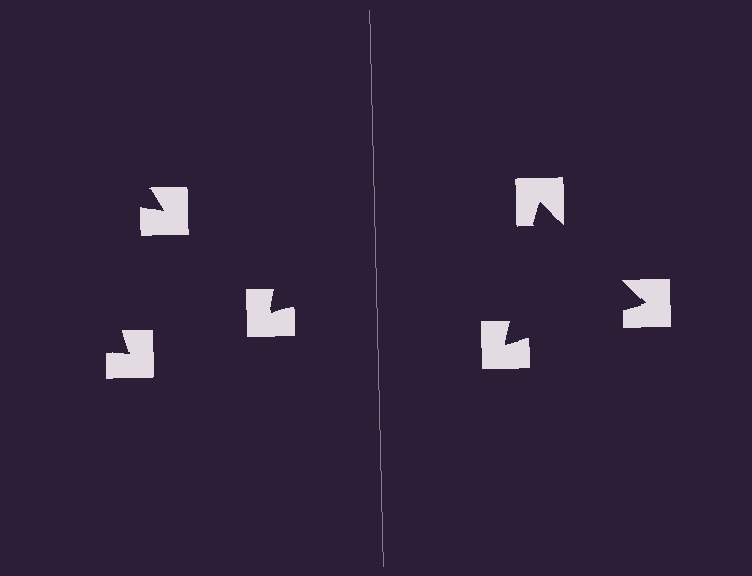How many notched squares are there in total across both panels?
6 — 3 on each side.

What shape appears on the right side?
An illusory triangle.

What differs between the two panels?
The notched squares are positioned identically on both sides; only the wedge orientations differ. On the right they align to a triangle; on the left they are misaligned.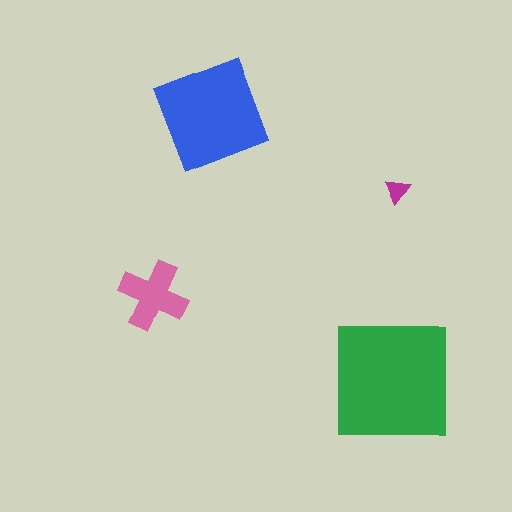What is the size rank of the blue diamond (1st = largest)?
2nd.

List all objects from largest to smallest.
The green square, the blue diamond, the pink cross, the magenta triangle.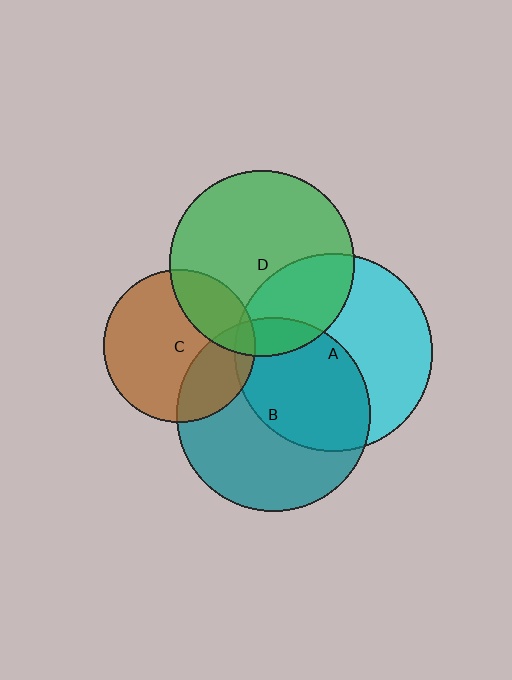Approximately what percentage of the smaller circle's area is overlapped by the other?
Approximately 45%.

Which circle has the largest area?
Circle A (cyan).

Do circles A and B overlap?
Yes.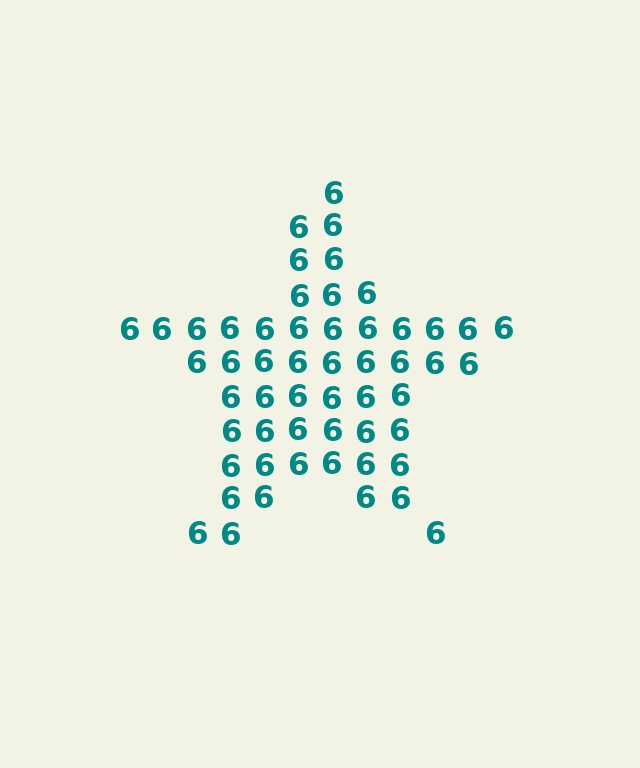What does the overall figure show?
The overall figure shows a star.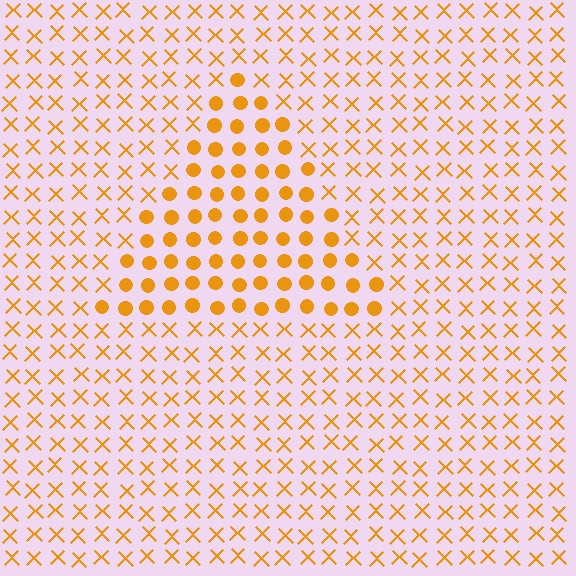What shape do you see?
I see a triangle.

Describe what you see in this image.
The image is filled with small orange elements arranged in a uniform grid. A triangle-shaped region contains circles, while the surrounding area contains X marks. The boundary is defined purely by the change in element shape.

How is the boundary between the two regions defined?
The boundary is defined by a change in element shape: circles inside vs. X marks outside. All elements share the same color and spacing.